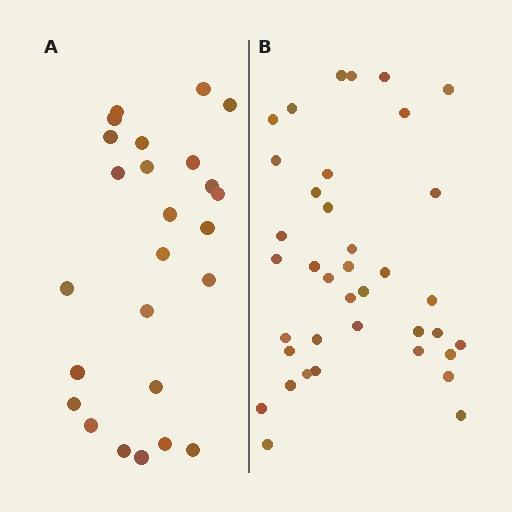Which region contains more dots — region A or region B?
Region B (the right region) has more dots.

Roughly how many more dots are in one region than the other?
Region B has approximately 15 more dots than region A.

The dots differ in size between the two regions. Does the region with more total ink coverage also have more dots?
No. Region A has more total ink coverage because its dots are larger, but region B actually contains more individual dots. Total area can be misleading — the number of items is what matters here.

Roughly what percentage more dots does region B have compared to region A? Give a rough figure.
About 50% more.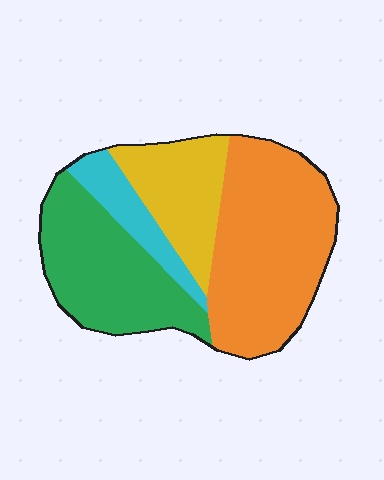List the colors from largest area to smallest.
From largest to smallest: orange, green, yellow, cyan.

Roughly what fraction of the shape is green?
Green covers 30% of the shape.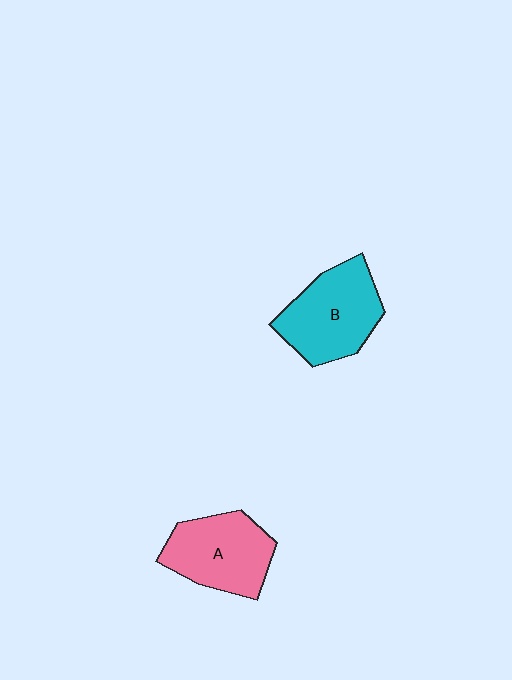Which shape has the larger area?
Shape B (cyan).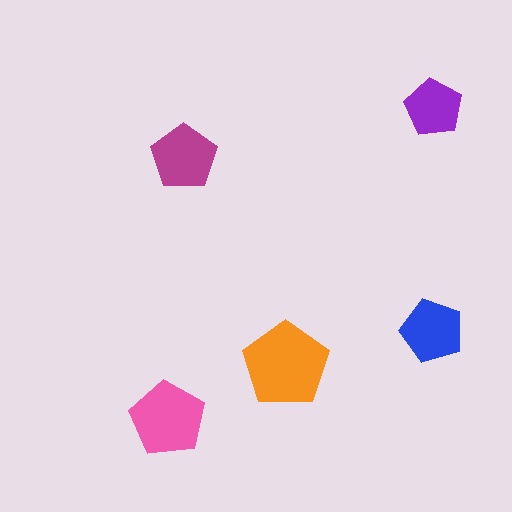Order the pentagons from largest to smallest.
the orange one, the pink one, the magenta one, the blue one, the purple one.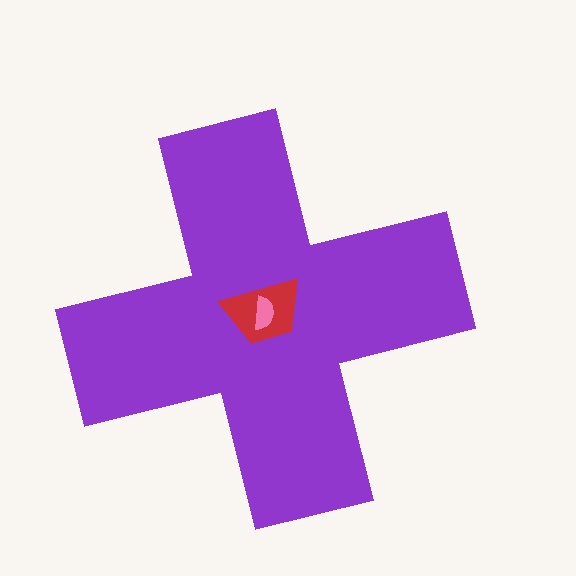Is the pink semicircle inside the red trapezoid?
Yes.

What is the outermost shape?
The purple cross.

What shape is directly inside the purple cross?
The red trapezoid.